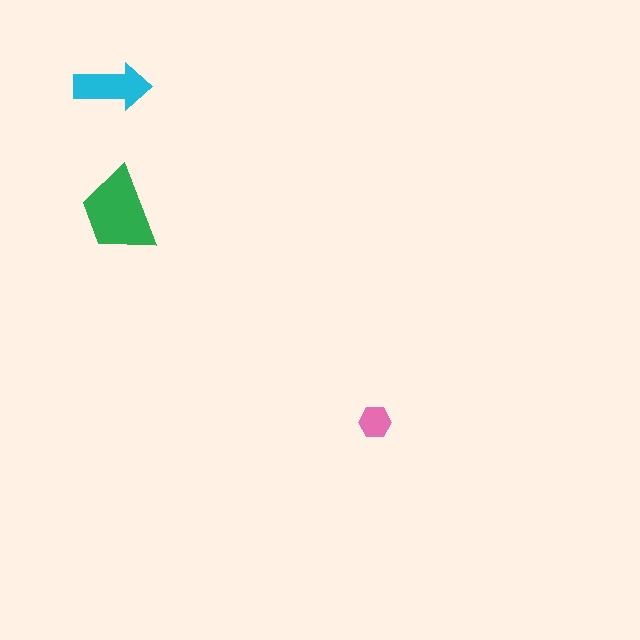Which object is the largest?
The green trapezoid.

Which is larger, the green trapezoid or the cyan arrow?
The green trapezoid.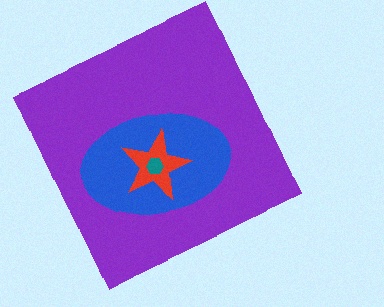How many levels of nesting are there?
4.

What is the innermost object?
The teal hexagon.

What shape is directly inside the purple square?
The blue ellipse.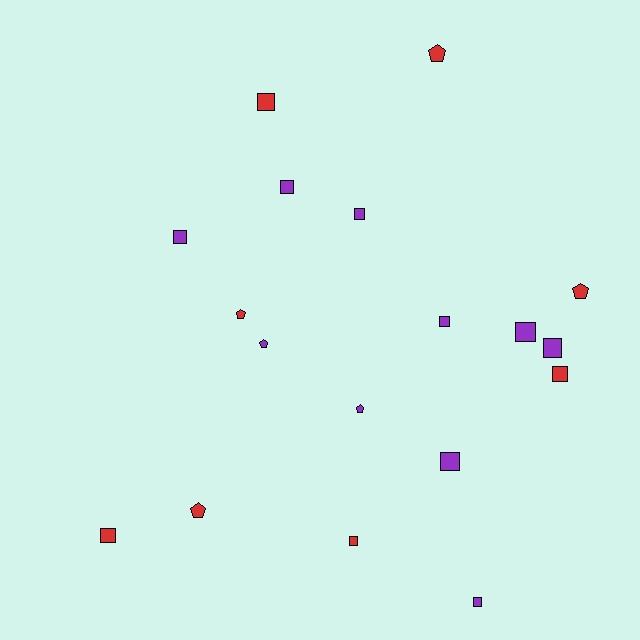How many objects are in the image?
There are 18 objects.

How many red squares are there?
There are 4 red squares.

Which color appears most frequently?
Purple, with 10 objects.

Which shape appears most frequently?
Square, with 12 objects.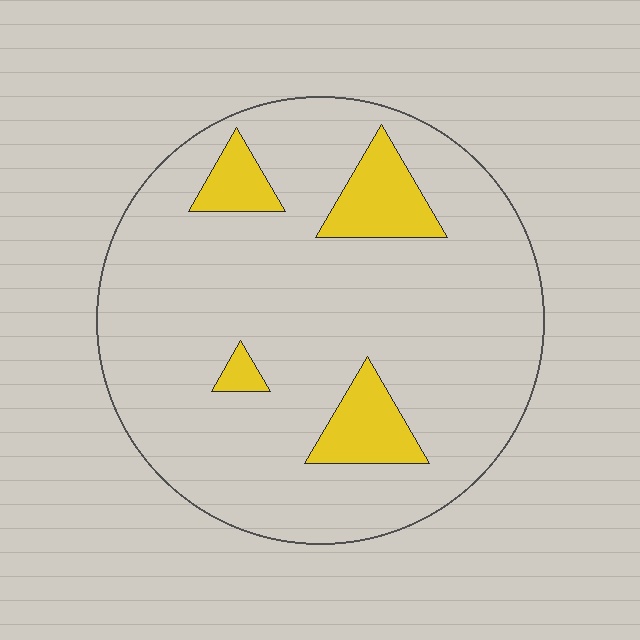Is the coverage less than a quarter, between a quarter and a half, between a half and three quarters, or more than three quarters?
Less than a quarter.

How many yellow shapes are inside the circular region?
4.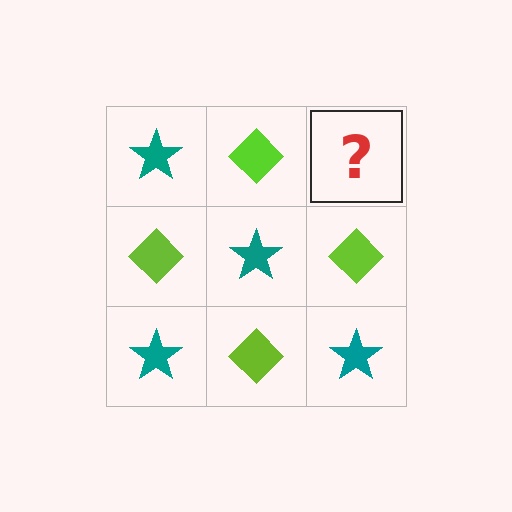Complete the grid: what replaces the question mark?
The question mark should be replaced with a teal star.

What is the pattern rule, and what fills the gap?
The rule is that it alternates teal star and lime diamond in a checkerboard pattern. The gap should be filled with a teal star.